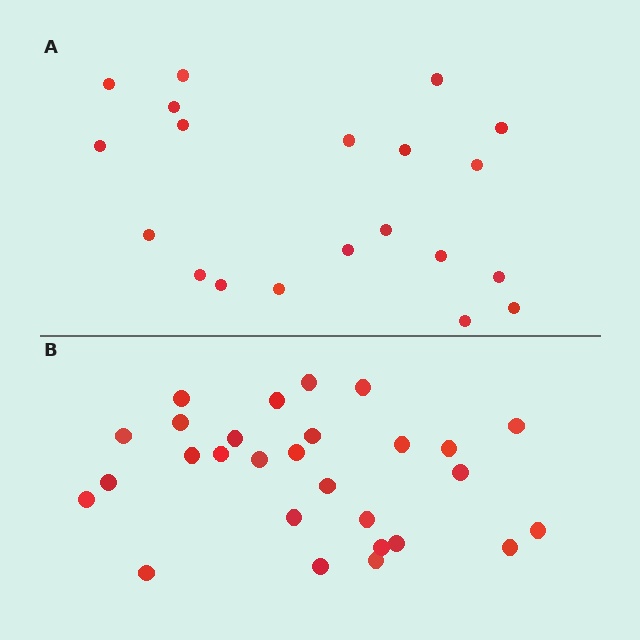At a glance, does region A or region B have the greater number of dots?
Region B (the bottom region) has more dots.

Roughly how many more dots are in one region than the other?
Region B has roughly 8 or so more dots than region A.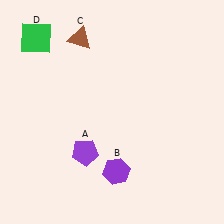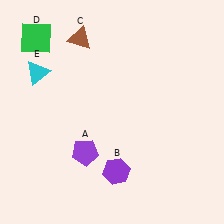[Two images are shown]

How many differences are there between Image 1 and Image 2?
There is 1 difference between the two images.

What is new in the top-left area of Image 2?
A cyan triangle (E) was added in the top-left area of Image 2.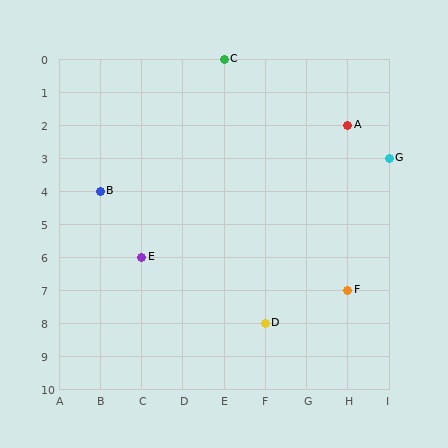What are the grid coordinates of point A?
Point A is at grid coordinates (H, 2).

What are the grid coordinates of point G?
Point G is at grid coordinates (I, 3).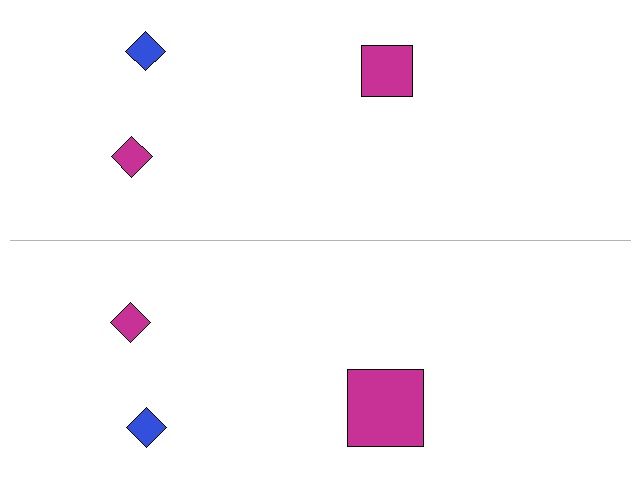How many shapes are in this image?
There are 6 shapes in this image.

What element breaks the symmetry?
The magenta square on the bottom side has a different size than its mirror counterpart.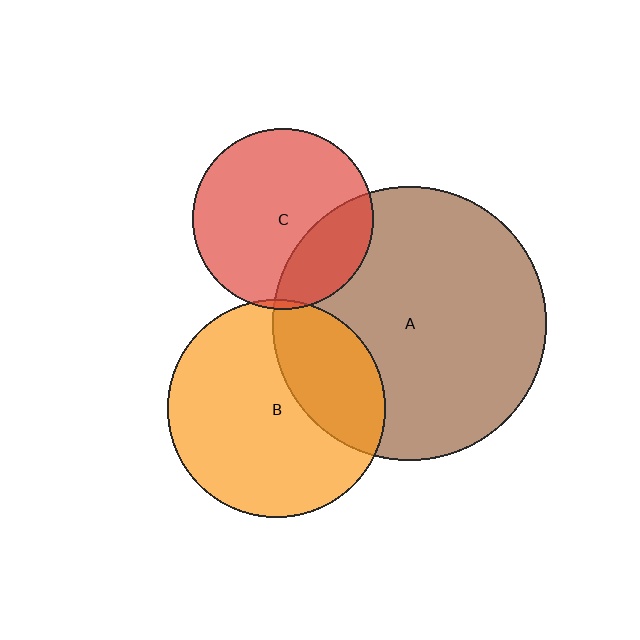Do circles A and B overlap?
Yes.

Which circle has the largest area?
Circle A (brown).